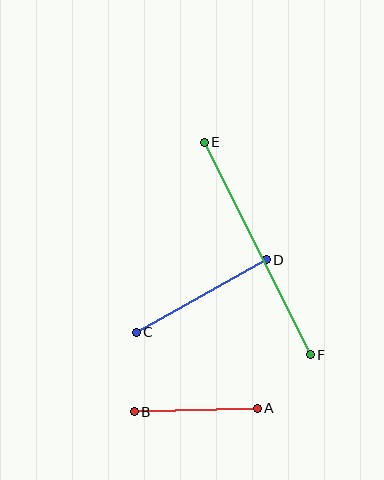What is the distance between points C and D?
The distance is approximately 149 pixels.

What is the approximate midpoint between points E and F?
The midpoint is at approximately (257, 248) pixels.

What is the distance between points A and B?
The distance is approximately 123 pixels.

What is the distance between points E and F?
The distance is approximately 238 pixels.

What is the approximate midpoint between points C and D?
The midpoint is at approximately (201, 296) pixels.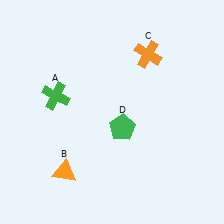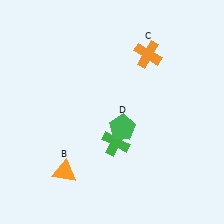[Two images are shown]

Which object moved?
The green cross (A) moved right.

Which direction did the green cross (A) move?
The green cross (A) moved right.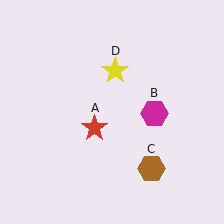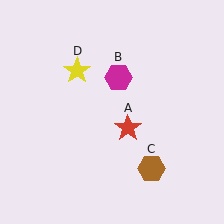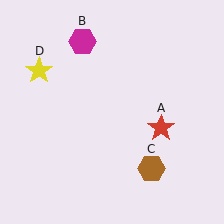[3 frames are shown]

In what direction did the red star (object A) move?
The red star (object A) moved right.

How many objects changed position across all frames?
3 objects changed position: red star (object A), magenta hexagon (object B), yellow star (object D).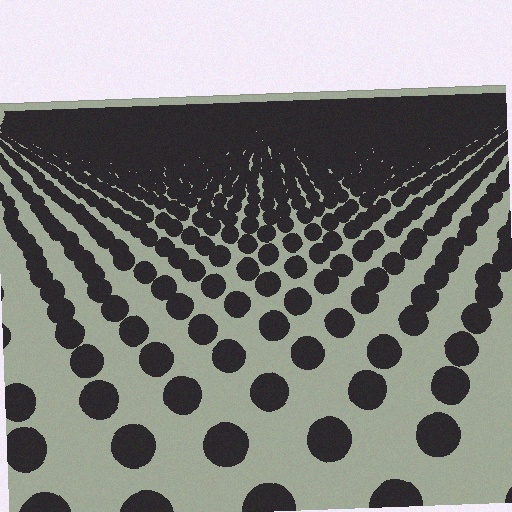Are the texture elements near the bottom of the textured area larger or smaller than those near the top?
Larger. Near the bottom, elements are closer to the viewer and appear at a bigger on-screen size.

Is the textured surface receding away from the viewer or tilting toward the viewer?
The surface is receding away from the viewer. Texture elements get smaller and denser toward the top.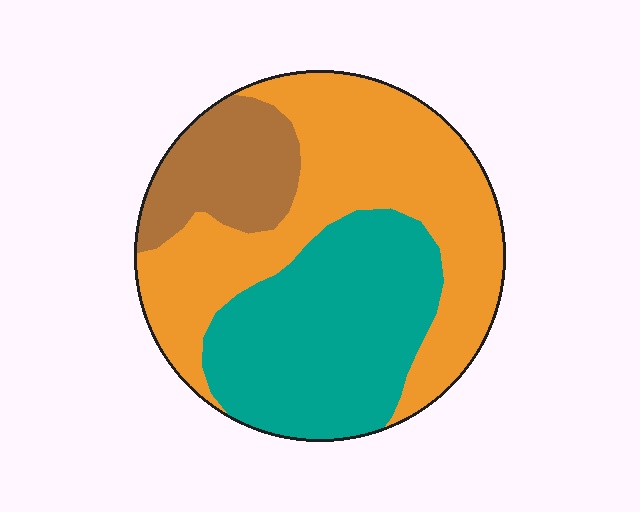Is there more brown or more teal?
Teal.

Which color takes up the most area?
Orange, at roughly 50%.